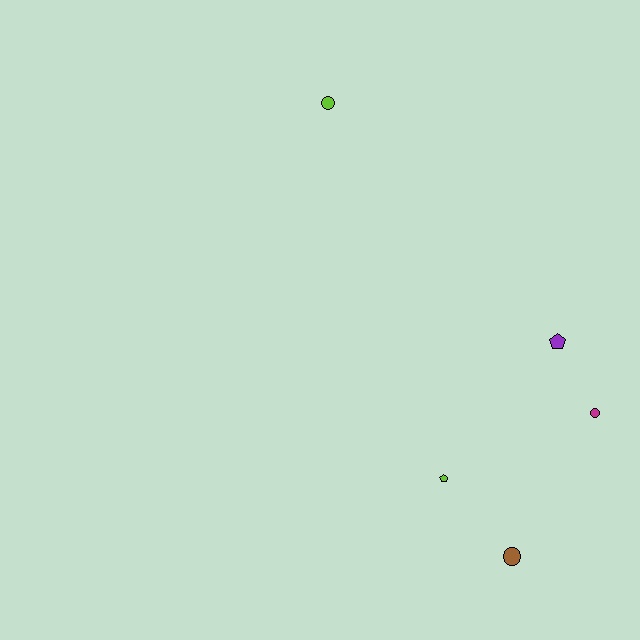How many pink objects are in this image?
There are no pink objects.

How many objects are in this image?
There are 5 objects.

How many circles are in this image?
There are 3 circles.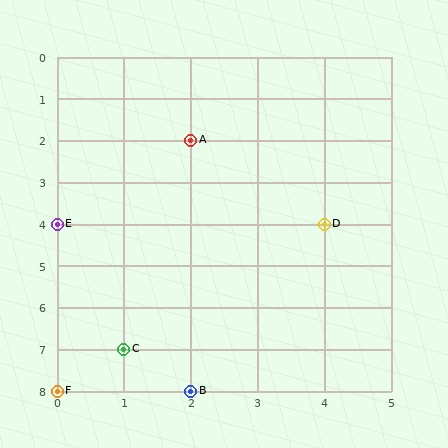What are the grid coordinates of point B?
Point B is at grid coordinates (2, 8).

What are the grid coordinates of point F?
Point F is at grid coordinates (0, 8).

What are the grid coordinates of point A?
Point A is at grid coordinates (2, 2).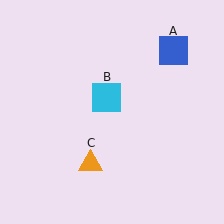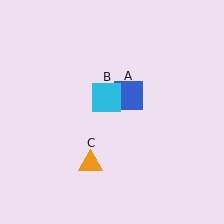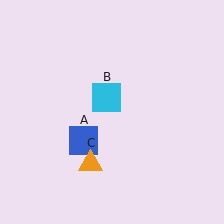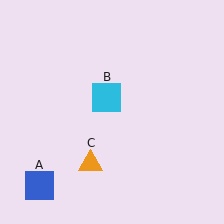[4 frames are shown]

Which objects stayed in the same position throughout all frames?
Cyan square (object B) and orange triangle (object C) remained stationary.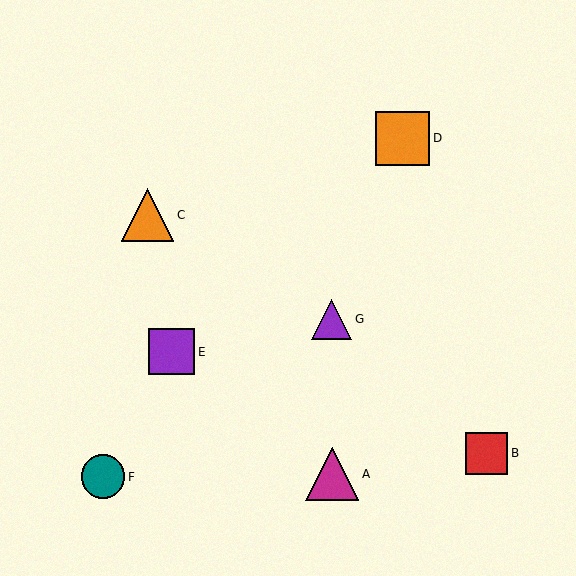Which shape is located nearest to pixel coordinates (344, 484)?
The magenta triangle (labeled A) at (332, 474) is nearest to that location.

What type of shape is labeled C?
Shape C is an orange triangle.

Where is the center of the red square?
The center of the red square is at (487, 453).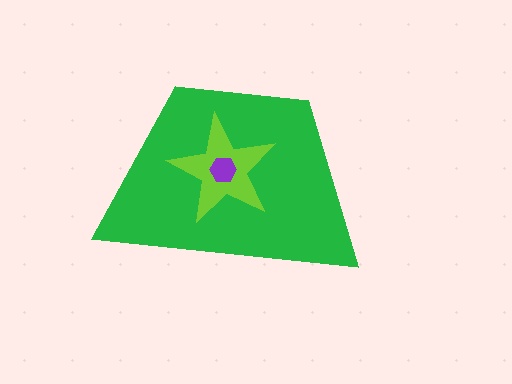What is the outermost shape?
The green trapezoid.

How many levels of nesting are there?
3.